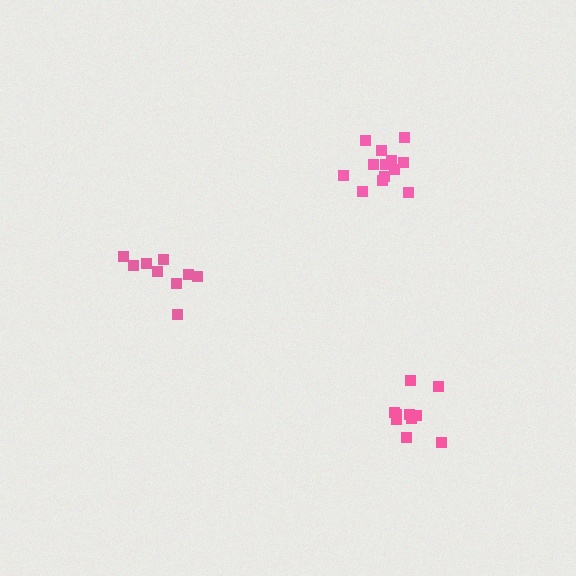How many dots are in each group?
Group 1: 13 dots, Group 2: 9 dots, Group 3: 10 dots (32 total).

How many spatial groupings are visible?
There are 3 spatial groupings.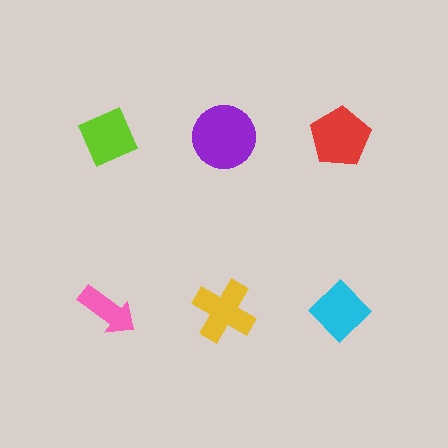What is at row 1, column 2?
A purple circle.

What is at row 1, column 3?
A red pentagon.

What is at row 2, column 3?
A cyan diamond.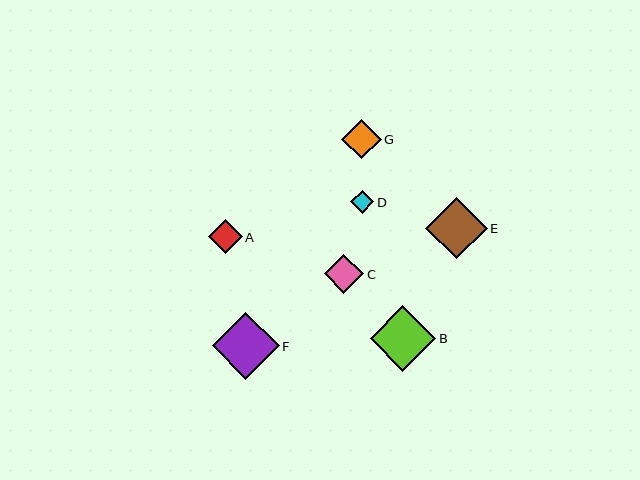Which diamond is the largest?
Diamond F is the largest with a size of approximately 67 pixels.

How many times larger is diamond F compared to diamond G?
Diamond F is approximately 1.7 times the size of diamond G.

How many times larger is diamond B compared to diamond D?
Diamond B is approximately 2.8 times the size of diamond D.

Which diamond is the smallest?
Diamond D is the smallest with a size of approximately 23 pixels.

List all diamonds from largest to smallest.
From largest to smallest: F, B, E, G, C, A, D.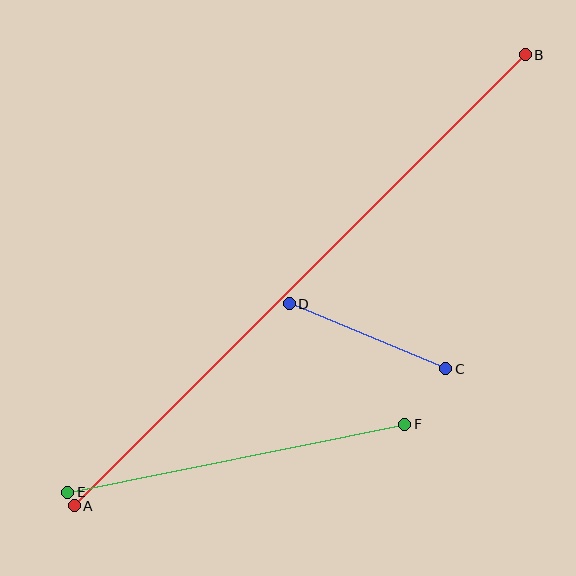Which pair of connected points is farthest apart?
Points A and B are farthest apart.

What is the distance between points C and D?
The distance is approximately 169 pixels.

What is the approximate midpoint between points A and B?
The midpoint is at approximately (300, 280) pixels.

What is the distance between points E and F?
The distance is approximately 344 pixels.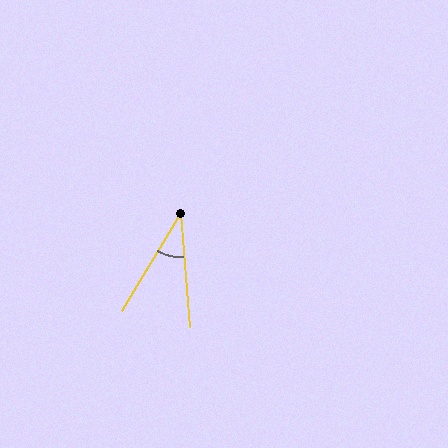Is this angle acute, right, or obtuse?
It is acute.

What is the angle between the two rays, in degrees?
Approximately 36 degrees.